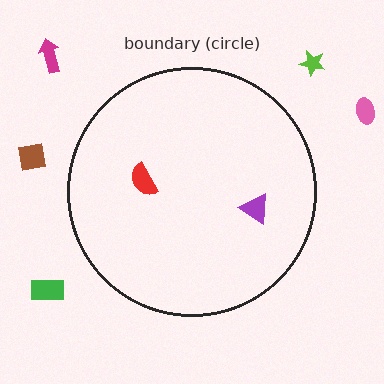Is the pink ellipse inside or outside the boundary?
Outside.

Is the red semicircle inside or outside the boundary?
Inside.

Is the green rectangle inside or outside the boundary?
Outside.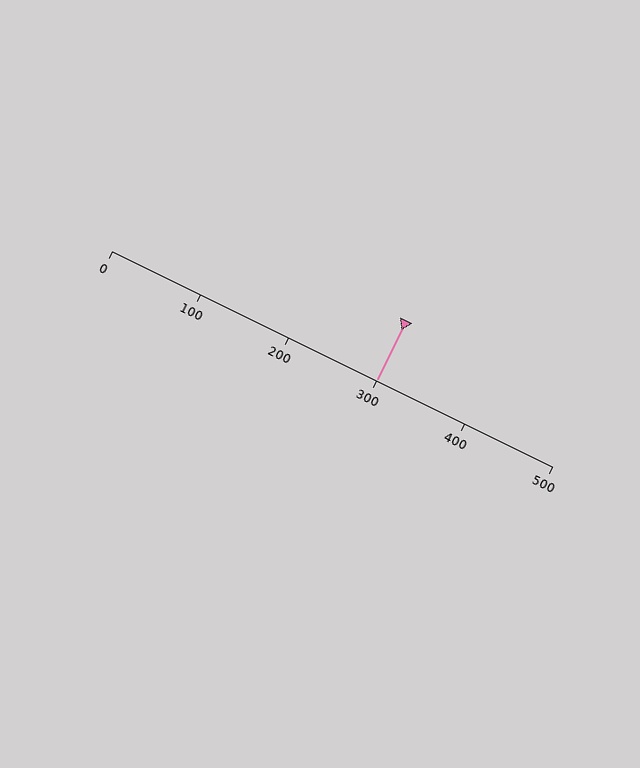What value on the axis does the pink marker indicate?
The marker indicates approximately 300.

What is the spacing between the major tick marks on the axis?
The major ticks are spaced 100 apart.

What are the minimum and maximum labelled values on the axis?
The axis runs from 0 to 500.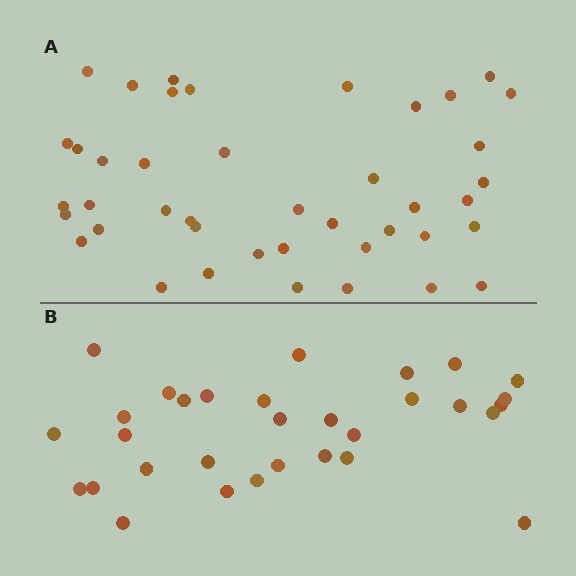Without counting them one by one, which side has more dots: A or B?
Region A (the top region) has more dots.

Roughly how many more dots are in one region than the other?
Region A has roughly 12 or so more dots than region B.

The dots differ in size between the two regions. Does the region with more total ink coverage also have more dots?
No. Region B has more total ink coverage because its dots are larger, but region A actually contains more individual dots. Total area can be misleading — the number of items is what matters here.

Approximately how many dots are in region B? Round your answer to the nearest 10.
About 30 dots. (The exact count is 31, which rounds to 30.)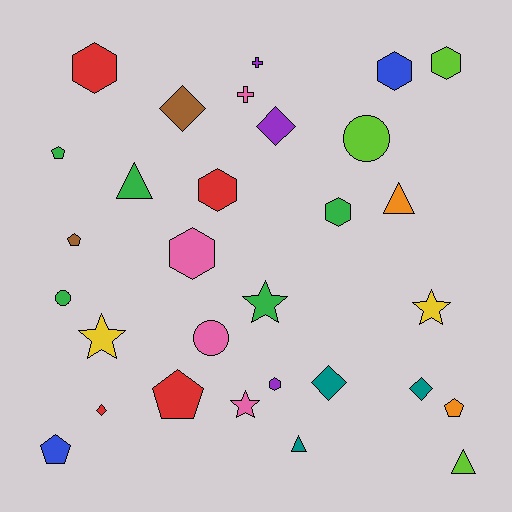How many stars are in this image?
There are 4 stars.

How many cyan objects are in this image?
There are no cyan objects.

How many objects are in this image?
There are 30 objects.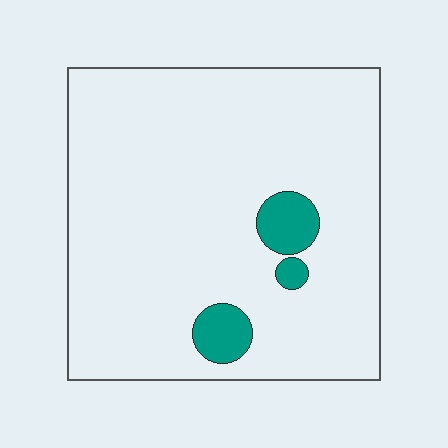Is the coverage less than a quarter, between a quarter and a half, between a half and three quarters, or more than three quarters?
Less than a quarter.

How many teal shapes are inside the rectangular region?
3.